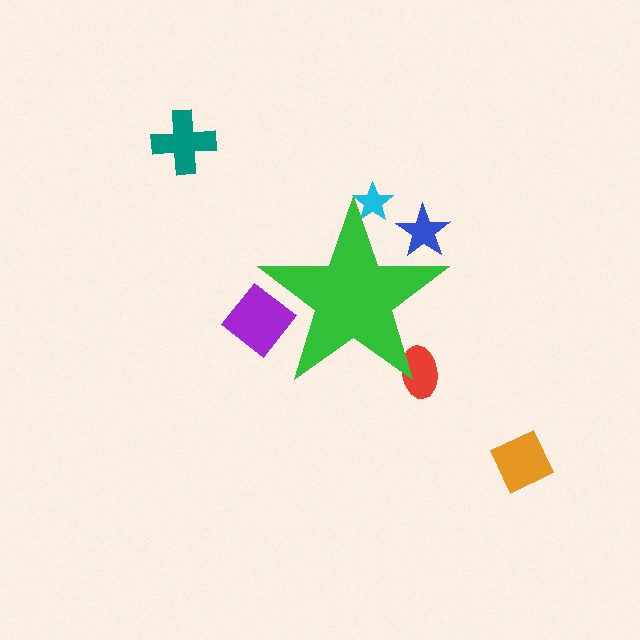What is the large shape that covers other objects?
A green star.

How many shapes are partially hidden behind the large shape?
4 shapes are partially hidden.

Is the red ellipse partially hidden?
Yes, the red ellipse is partially hidden behind the green star.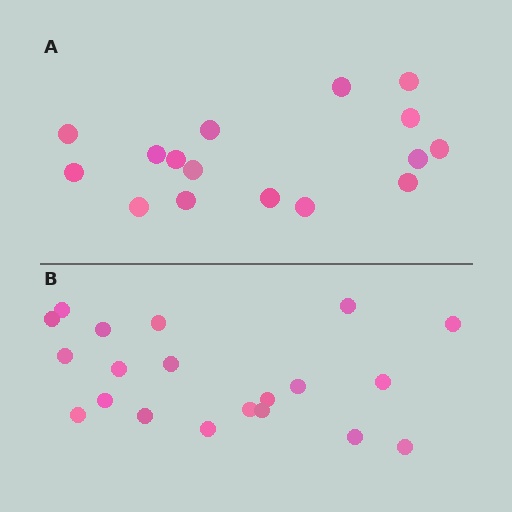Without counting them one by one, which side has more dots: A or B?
Region B (the bottom region) has more dots.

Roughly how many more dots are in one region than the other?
Region B has about 4 more dots than region A.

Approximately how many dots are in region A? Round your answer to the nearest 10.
About 20 dots. (The exact count is 16, which rounds to 20.)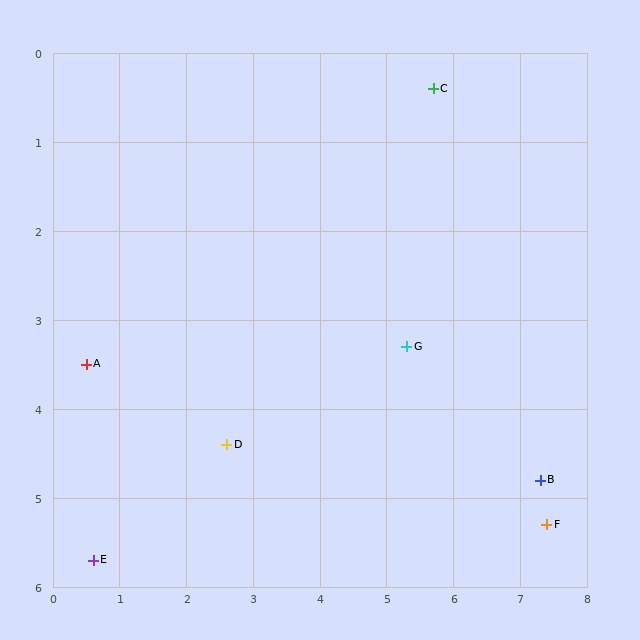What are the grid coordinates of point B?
Point B is at approximately (7.3, 4.8).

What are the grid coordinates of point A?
Point A is at approximately (0.5, 3.5).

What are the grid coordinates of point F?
Point F is at approximately (7.4, 5.3).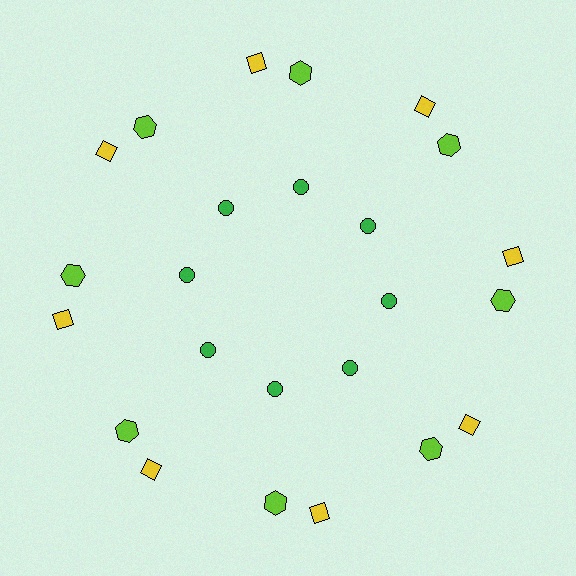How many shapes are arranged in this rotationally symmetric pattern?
There are 24 shapes, arranged in 8 groups of 3.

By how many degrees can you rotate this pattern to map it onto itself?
The pattern maps onto itself every 45 degrees of rotation.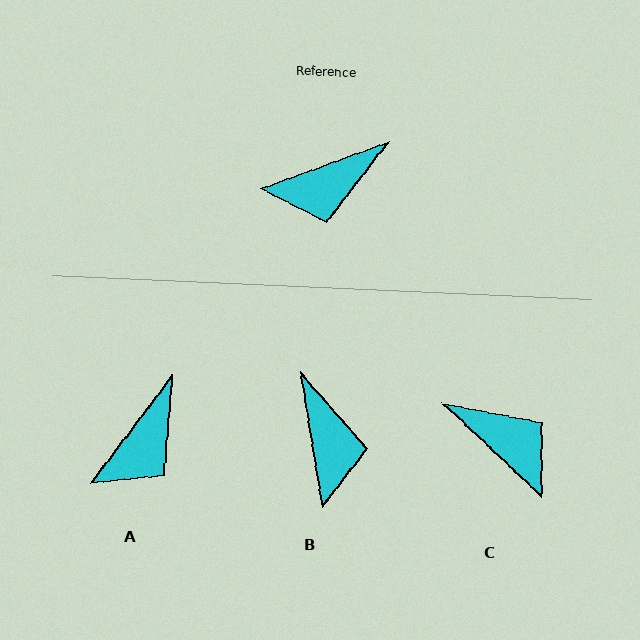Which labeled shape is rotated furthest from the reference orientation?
C, about 116 degrees away.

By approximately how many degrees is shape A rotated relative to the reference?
Approximately 32 degrees counter-clockwise.